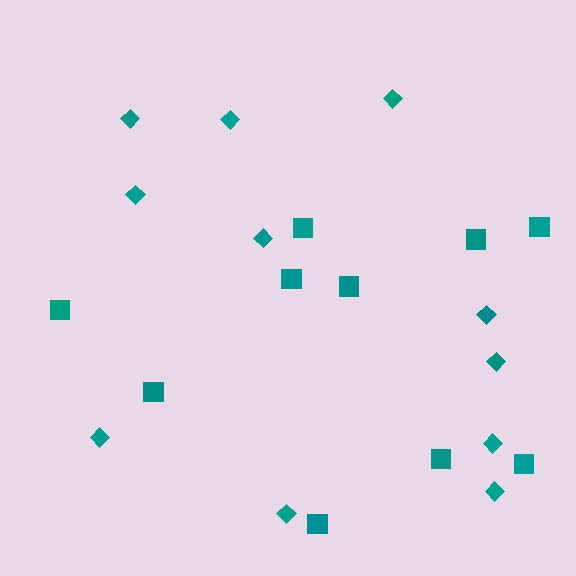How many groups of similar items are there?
There are 2 groups: one group of squares (10) and one group of diamonds (11).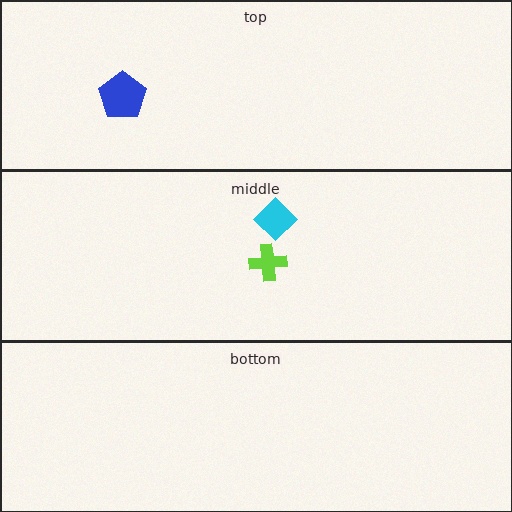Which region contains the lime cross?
The middle region.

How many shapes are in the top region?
1.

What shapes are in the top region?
The blue pentagon.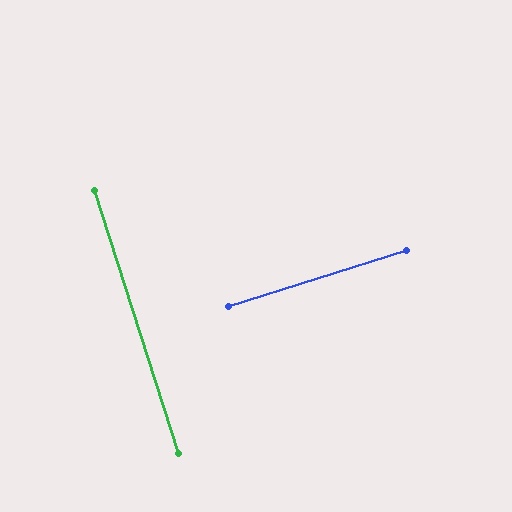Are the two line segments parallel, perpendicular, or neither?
Perpendicular — they meet at approximately 90°.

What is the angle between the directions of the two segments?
Approximately 90 degrees.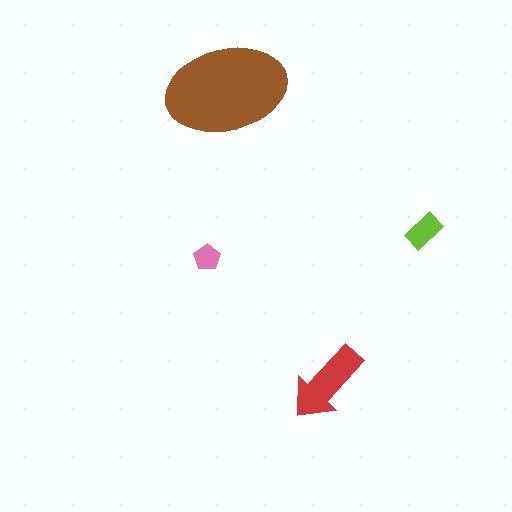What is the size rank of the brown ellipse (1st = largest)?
1st.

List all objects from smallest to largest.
The pink pentagon, the lime rectangle, the red arrow, the brown ellipse.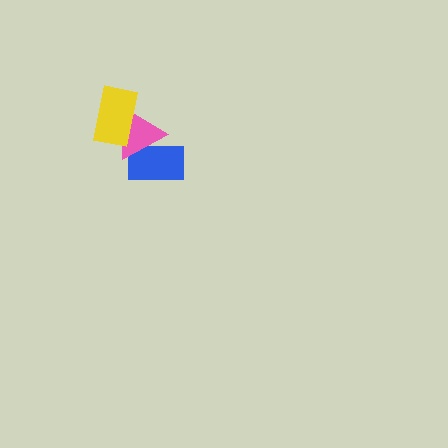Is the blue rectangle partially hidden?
Yes, it is partially covered by another shape.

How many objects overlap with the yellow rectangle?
1 object overlaps with the yellow rectangle.